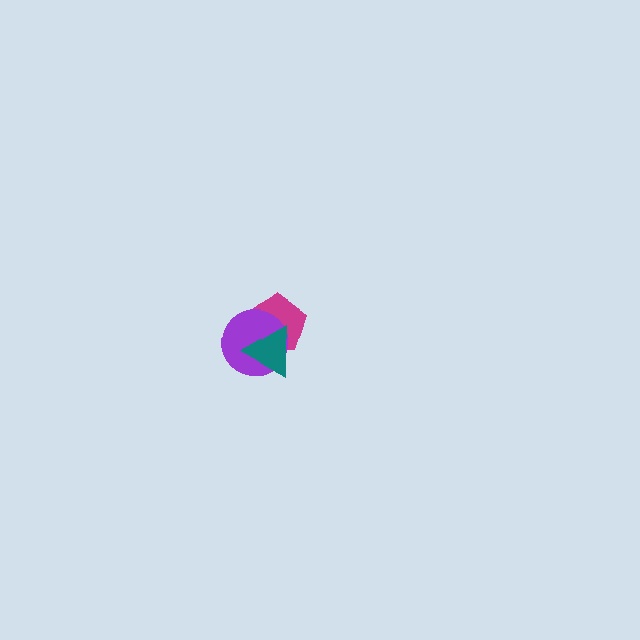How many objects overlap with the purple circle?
2 objects overlap with the purple circle.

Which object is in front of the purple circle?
The teal triangle is in front of the purple circle.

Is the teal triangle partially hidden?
No, no other shape covers it.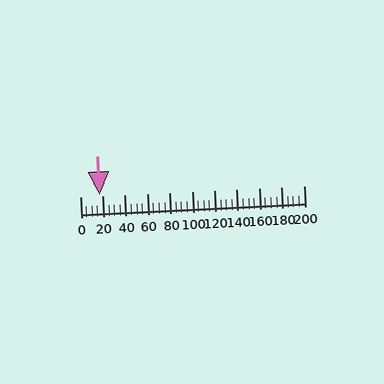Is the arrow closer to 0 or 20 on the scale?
The arrow is closer to 20.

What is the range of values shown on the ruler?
The ruler shows values from 0 to 200.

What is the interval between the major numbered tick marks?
The major tick marks are spaced 20 units apart.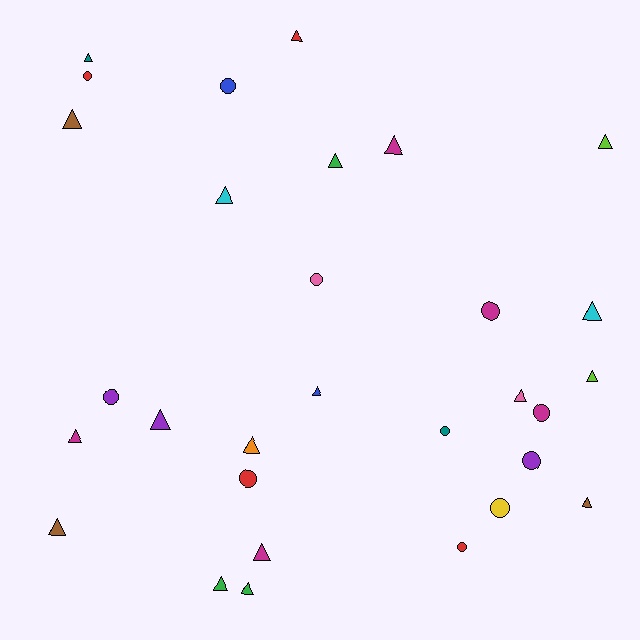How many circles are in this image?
There are 11 circles.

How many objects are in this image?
There are 30 objects.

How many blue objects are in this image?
There are 2 blue objects.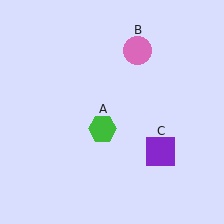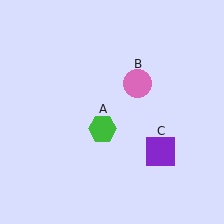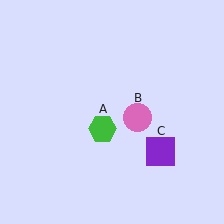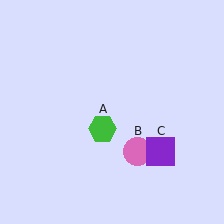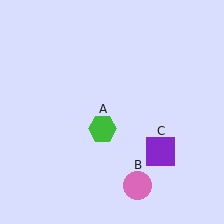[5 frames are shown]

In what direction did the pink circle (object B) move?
The pink circle (object B) moved down.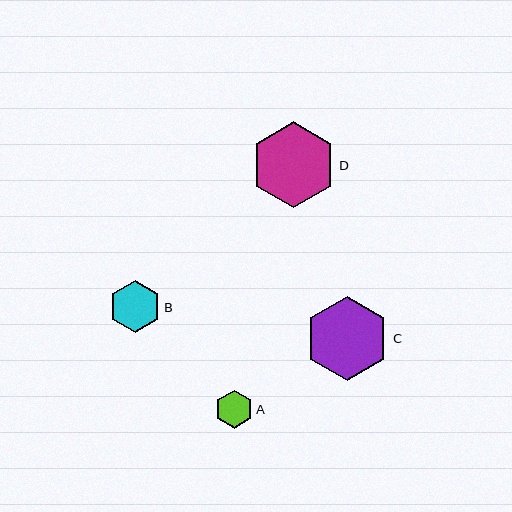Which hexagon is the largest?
Hexagon D is the largest with a size of approximately 85 pixels.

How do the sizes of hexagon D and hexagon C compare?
Hexagon D and hexagon C are approximately the same size.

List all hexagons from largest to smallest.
From largest to smallest: D, C, B, A.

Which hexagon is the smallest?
Hexagon A is the smallest with a size of approximately 38 pixels.